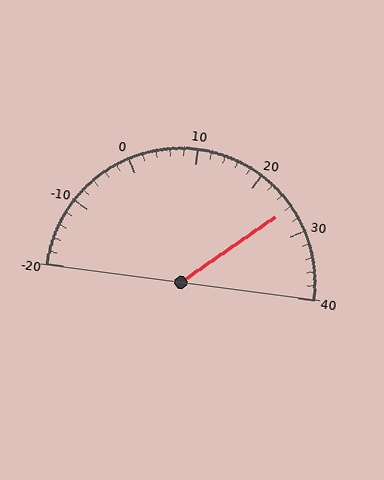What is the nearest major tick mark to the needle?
The nearest major tick mark is 30.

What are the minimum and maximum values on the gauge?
The gauge ranges from -20 to 40.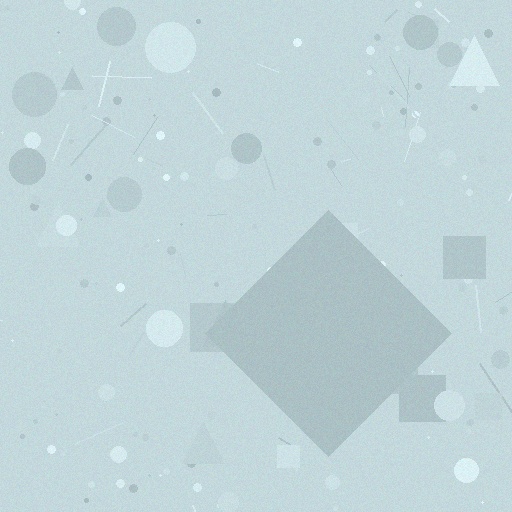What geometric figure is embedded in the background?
A diamond is embedded in the background.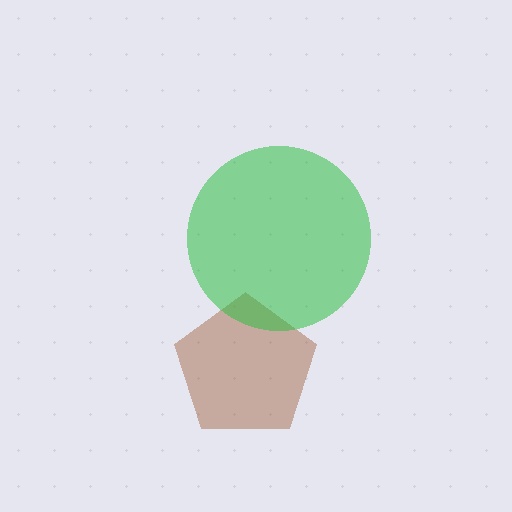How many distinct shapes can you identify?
There are 2 distinct shapes: a brown pentagon, a green circle.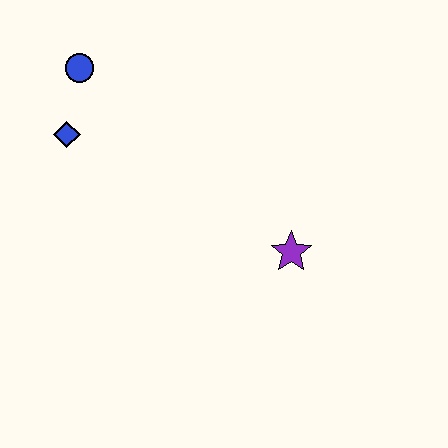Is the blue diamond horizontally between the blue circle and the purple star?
No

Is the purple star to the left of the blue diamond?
No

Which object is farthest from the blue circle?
The purple star is farthest from the blue circle.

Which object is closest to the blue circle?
The blue diamond is closest to the blue circle.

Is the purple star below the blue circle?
Yes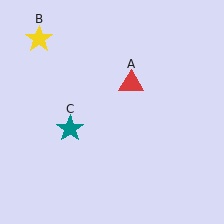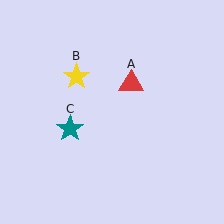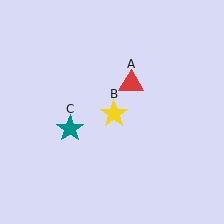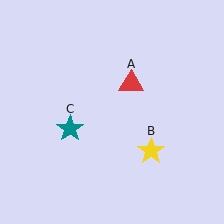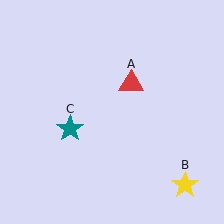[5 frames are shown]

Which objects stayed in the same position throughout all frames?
Red triangle (object A) and teal star (object C) remained stationary.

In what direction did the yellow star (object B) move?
The yellow star (object B) moved down and to the right.